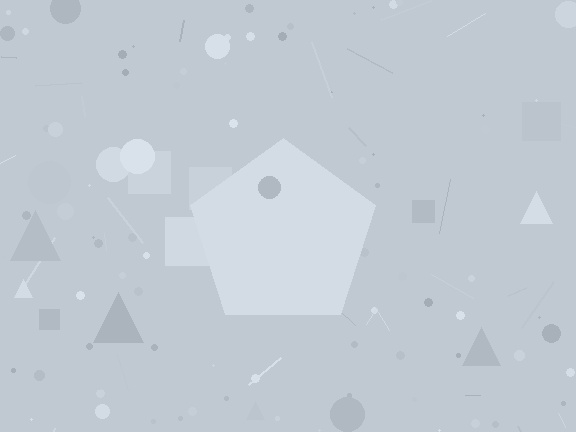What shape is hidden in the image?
A pentagon is hidden in the image.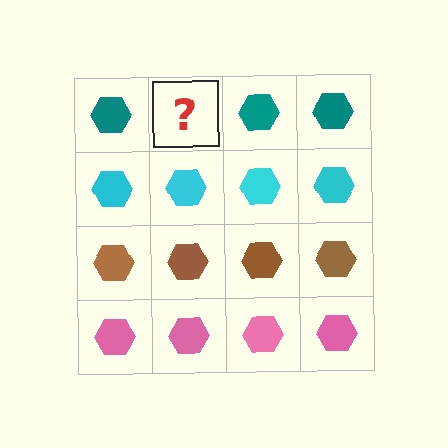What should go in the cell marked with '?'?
The missing cell should contain a teal hexagon.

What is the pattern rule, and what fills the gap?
The rule is that each row has a consistent color. The gap should be filled with a teal hexagon.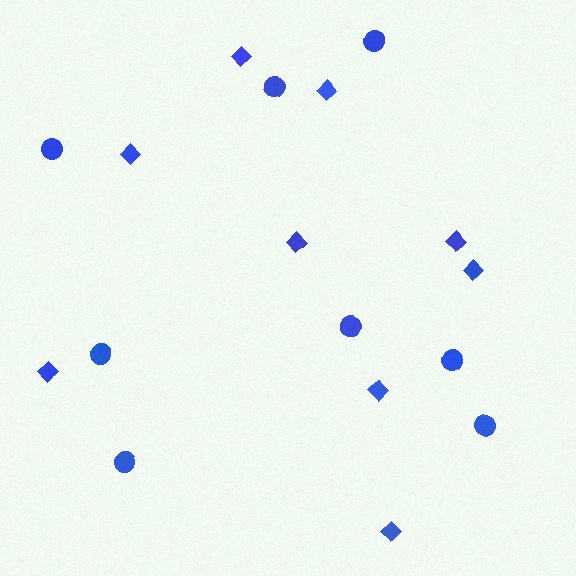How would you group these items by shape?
There are 2 groups: one group of circles (8) and one group of diamonds (9).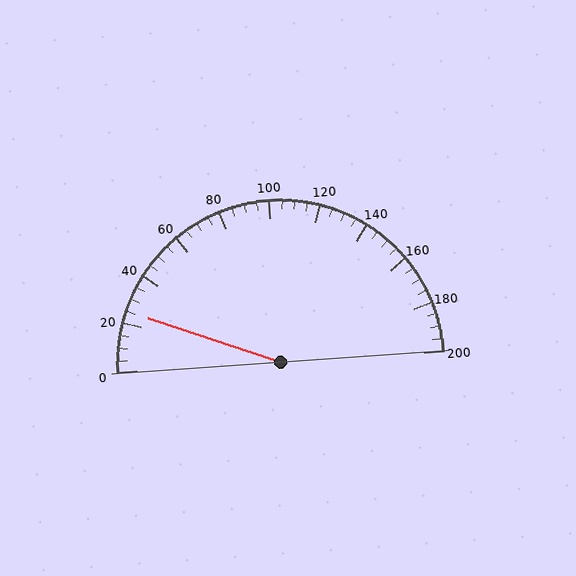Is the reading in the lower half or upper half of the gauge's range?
The reading is in the lower half of the range (0 to 200).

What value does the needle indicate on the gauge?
The needle indicates approximately 25.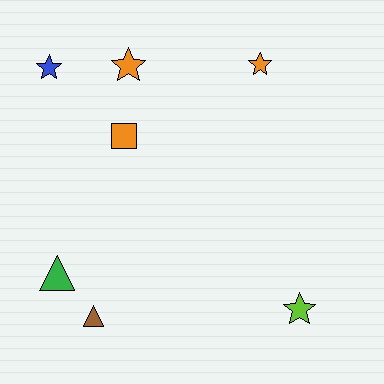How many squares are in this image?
There is 1 square.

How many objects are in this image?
There are 7 objects.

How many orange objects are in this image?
There are 3 orange objects.